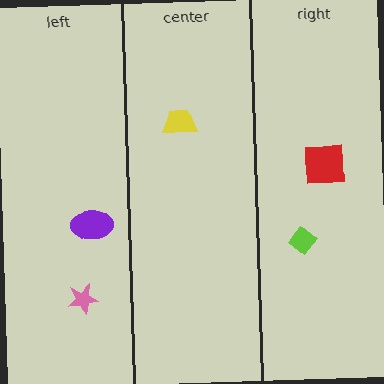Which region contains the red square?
The right region.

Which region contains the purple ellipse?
The left region.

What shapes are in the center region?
The yellow trapezoid.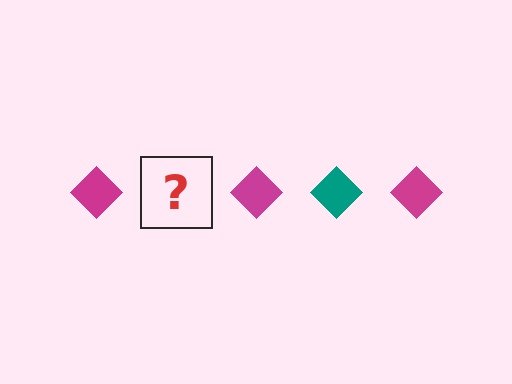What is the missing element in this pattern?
The missing element is a teal diamond.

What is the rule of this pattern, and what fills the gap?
The rule is that the pattern cycles through magenta, teal diamonds. The gap should be filled with a teal diamond.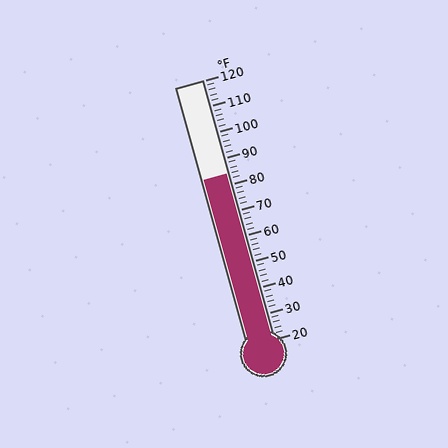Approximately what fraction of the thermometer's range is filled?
The thermometer is filled to approximately 65% of its range.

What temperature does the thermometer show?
The thermometer shows approximately 84°F.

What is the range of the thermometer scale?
The thermometer scale ranges from 20°F to 120°F.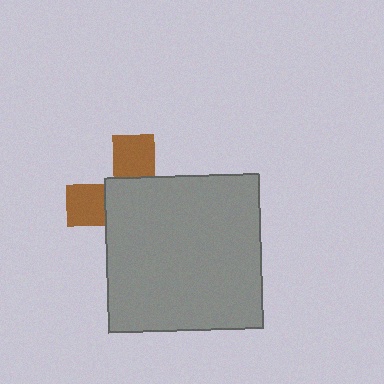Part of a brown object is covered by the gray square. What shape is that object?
It is a cross.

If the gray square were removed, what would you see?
You would see the complete brown cross.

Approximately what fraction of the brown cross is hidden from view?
Roughly 66% of the brown cross is hidden behind the gray square.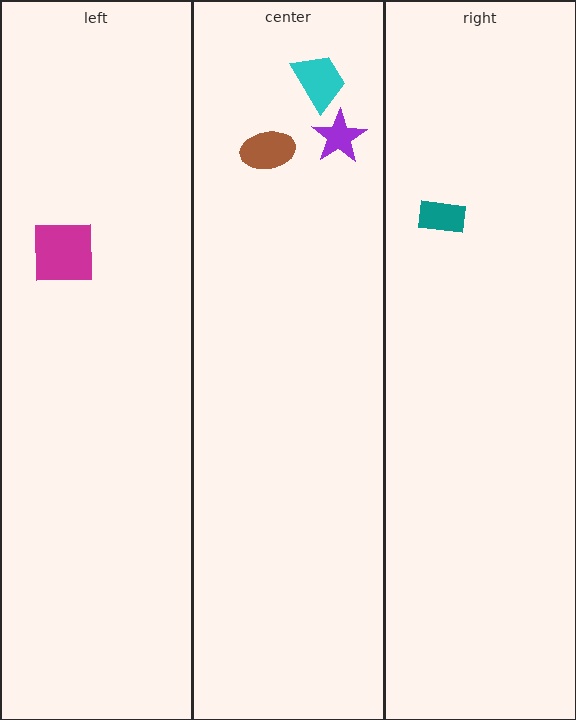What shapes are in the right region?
The teal rectangle.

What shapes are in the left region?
The magenta square.